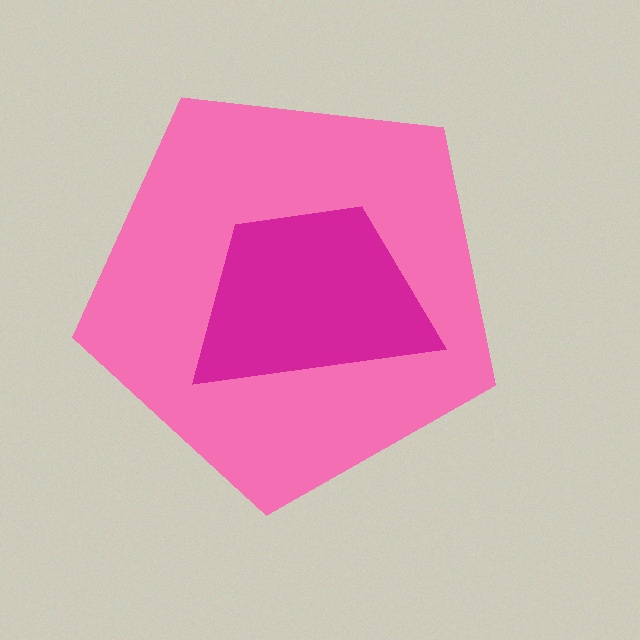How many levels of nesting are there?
2.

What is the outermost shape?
The pink pentagon.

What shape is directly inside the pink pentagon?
The magenta trapezoid.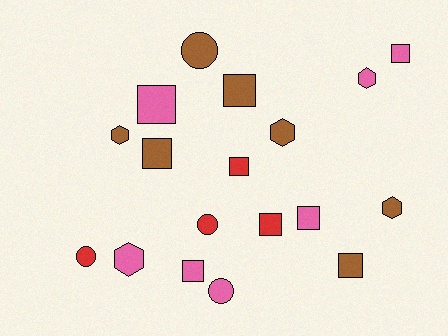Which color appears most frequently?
Pink, with 7 objects.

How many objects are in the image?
There are 18 objects.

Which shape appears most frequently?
Square, with 9 objects.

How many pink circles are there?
There is 1 pink circle.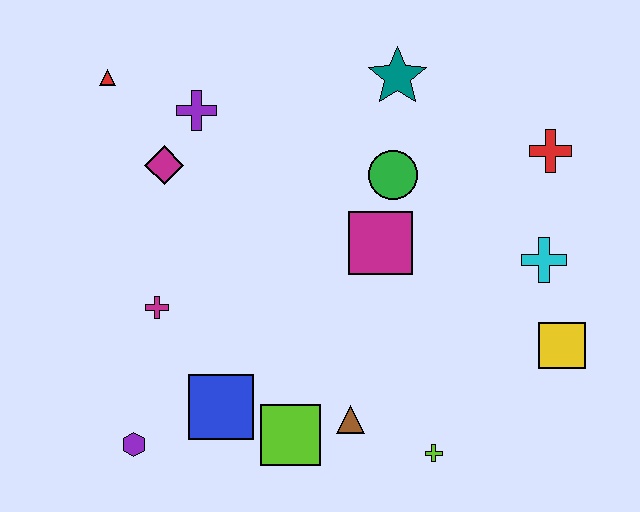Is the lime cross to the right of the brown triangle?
Yes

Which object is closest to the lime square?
The brown triangle is closest to the lime square.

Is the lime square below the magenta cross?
Yes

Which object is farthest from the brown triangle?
The red triangle is farthest from the brown triangle.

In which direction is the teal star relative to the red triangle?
The teal star is to the right of the red triangle.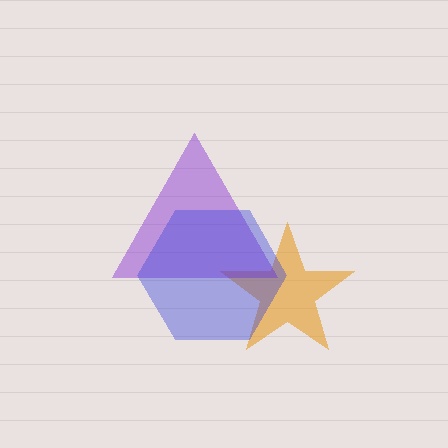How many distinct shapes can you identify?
There are 3 distinct shapes: an orange star, a purple triangle, a blue hexagon.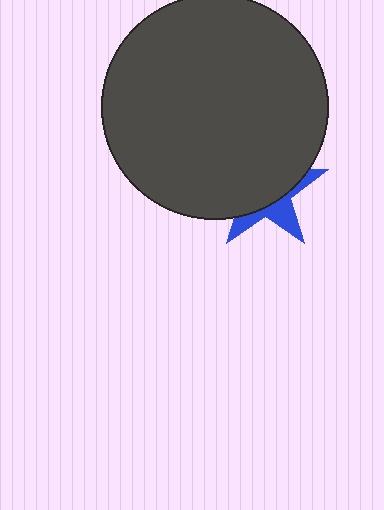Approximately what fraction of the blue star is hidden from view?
Roughly 67% of the blue star is hidden behind the dark gray circle.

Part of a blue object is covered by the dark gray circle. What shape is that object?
It is a star.